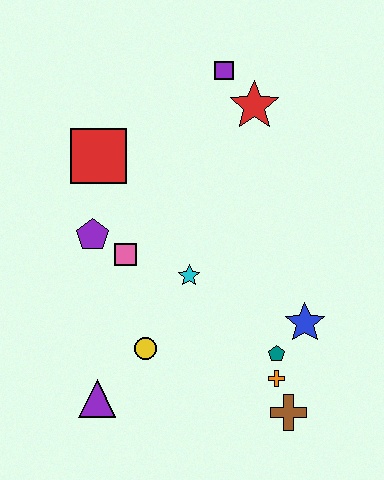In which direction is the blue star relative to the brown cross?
The blue star is above the brown cross.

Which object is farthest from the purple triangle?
The purple square is farthest from the purple triangle.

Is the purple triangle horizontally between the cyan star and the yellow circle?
No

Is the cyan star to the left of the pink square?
No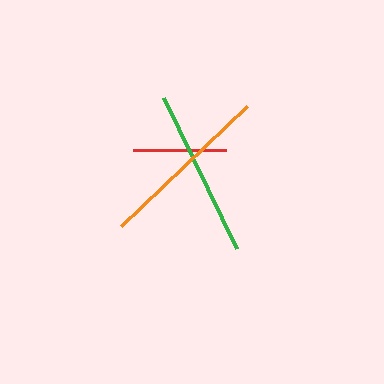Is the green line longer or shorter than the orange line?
The orange line is longer than the green line.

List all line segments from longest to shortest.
From longest to shortest: orange, green, red.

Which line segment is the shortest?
The red line is the shortest at approximately 93 pixels.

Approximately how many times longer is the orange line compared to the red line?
The orange line is approximately 1.9 times the length of the red line.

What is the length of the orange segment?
The orange segment is approximately 174 pixels long.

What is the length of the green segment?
The green segment is approximately 168 pixels long.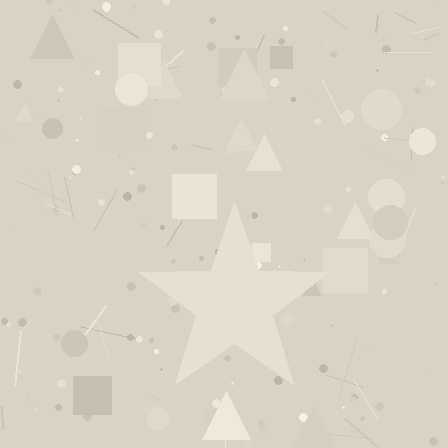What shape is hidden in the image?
A star is hidden in the image.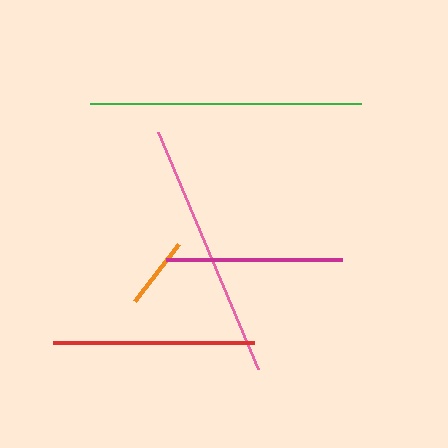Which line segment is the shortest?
The orange line is the shortest at approximately 72 pixels.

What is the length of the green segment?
The green segment is approximately 271 pixels long.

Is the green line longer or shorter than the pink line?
The green line is longer than the pink line.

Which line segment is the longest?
The green line is the longest at approximately 271 pixels.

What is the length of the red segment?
The red segment is approximately 201 pixels long.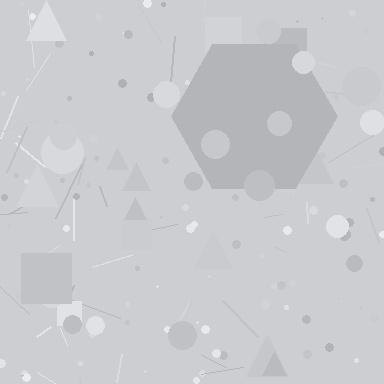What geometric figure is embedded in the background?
A hexagon is embedded in the background.